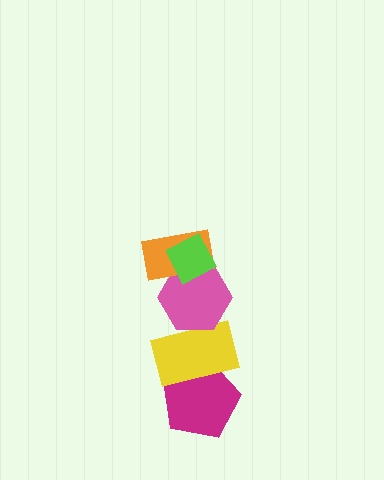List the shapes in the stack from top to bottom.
From top to bottom: the lime diamond, the orange rectangle, the pink hexagon, the yellow rectangle, the magenta pentagon.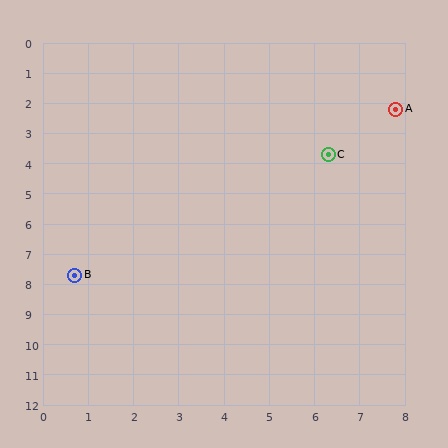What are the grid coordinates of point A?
Point A is at approximately (7.8, 2.2).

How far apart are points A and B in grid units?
Points A and B are about 9.0 grid units apart.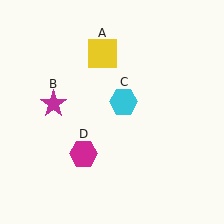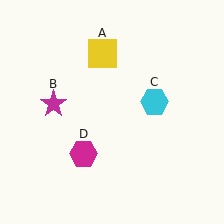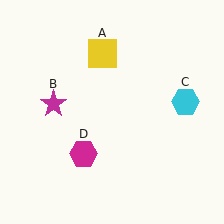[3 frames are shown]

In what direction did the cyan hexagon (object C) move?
The cyan hexagon (object C) moved right.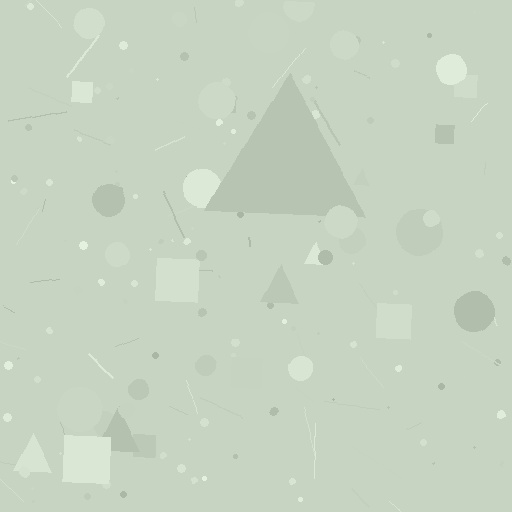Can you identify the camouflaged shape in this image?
The camouflaged shape is a triangle.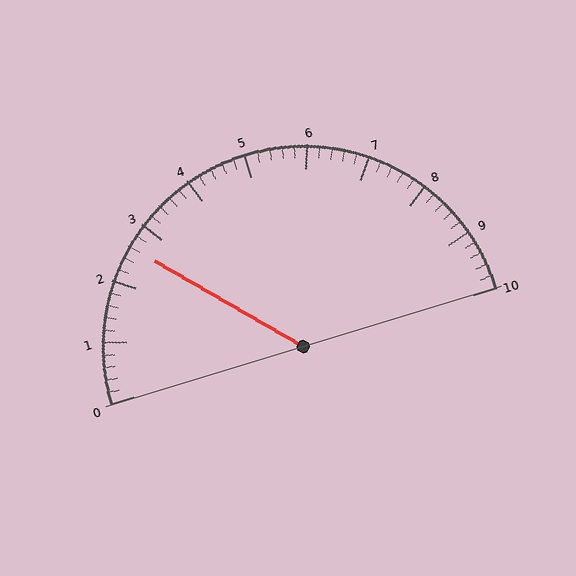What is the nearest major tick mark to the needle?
The nearest major tick mark is 3.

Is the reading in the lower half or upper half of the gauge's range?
The reading is in the lower half of the range (0 to 10).